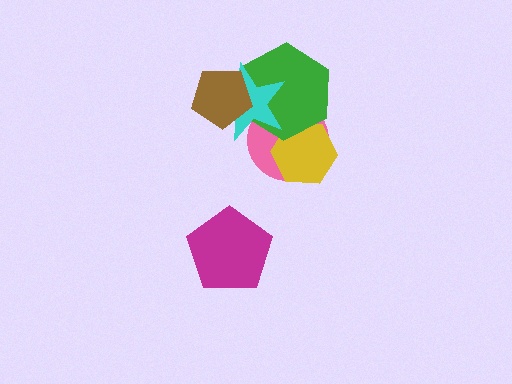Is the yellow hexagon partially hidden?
Yes, it is partially covered by another shape.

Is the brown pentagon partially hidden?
No, no other shape covers it.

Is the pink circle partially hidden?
Yes, it is partially covered by another shape.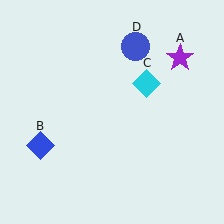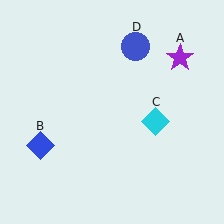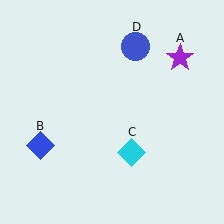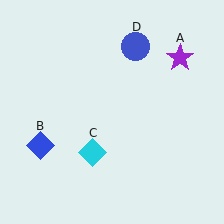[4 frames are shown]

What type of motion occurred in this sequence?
The cyan diamond (object C) rotated clockwise around the center of the scene.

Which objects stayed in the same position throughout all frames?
Purple star (object A) and blue diamond (object B) and blue circle (object D) remained stationary.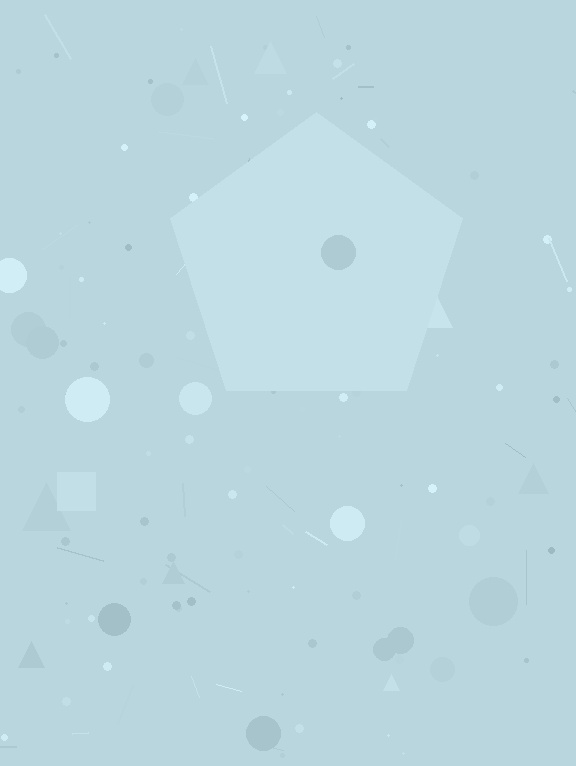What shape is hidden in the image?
A pentagon is hidden in the image.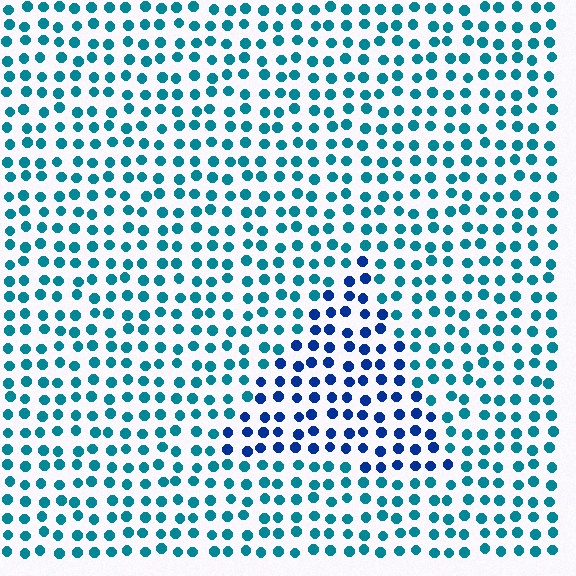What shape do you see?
I see a triangle.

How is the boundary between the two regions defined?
The boundary is defined purely by a slight shift in hue (about 36 degrees). Spacing, size, and orientation are identical on both sides.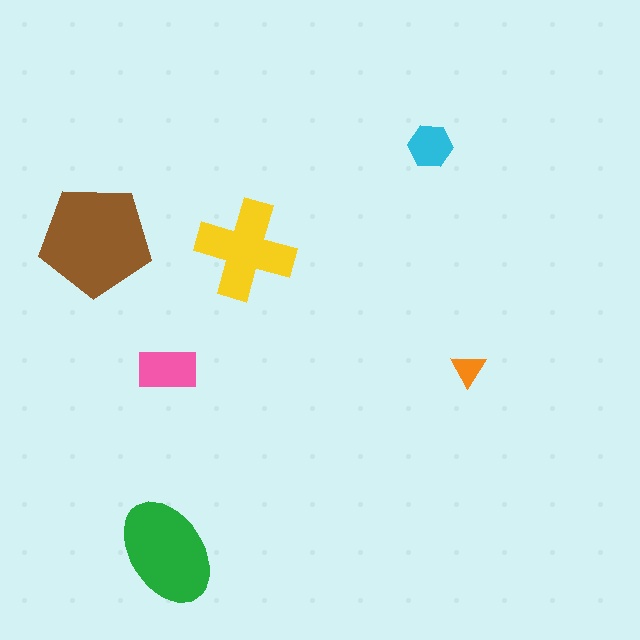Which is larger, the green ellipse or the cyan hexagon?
The green ellipse.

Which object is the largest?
The brown pentagon.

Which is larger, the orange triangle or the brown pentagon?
The brown pentagon.